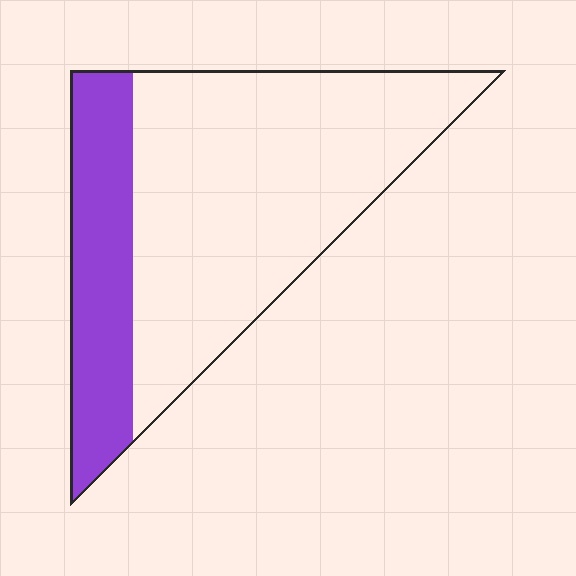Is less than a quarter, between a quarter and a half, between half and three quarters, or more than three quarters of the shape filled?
Between a quarter and a half.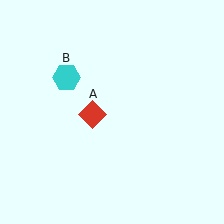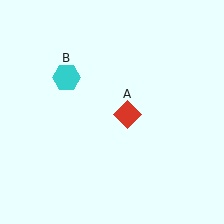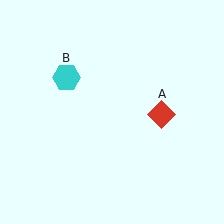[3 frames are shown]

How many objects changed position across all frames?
1 object changed position: red diamond (object A).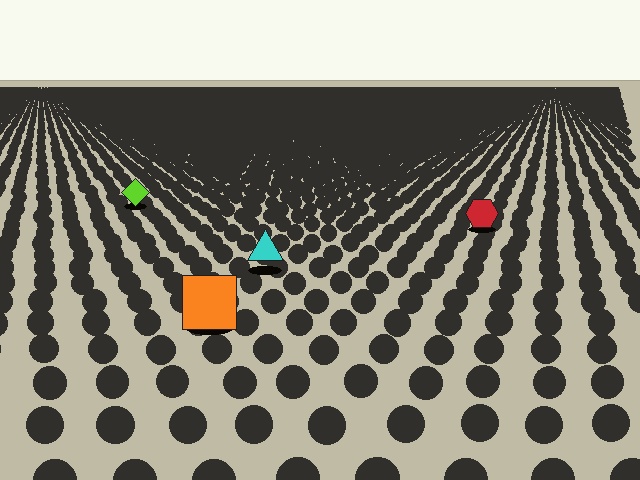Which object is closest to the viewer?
The orange square is closest. The texture marks near it are larger and more spread out.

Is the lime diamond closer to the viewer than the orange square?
No. The orange square is closer — you can tell from the texture gradient: the ground texture is coarser near it.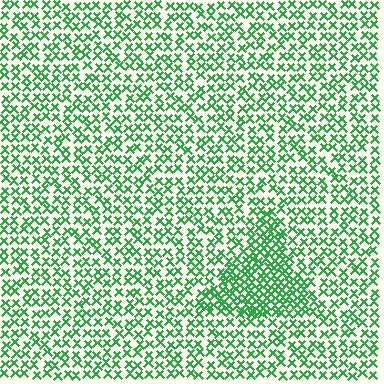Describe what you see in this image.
The image contains small green elements arranged at two different densities. A triangle-shaped region is visible where the elements are more densely packed than the surrounding area.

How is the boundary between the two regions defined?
The boundary is defined by a change in element density (approximately 1.9x ratio). All elements are the same color, size, and shape.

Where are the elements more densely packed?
The elements are more densely packed inside the triangle boundary.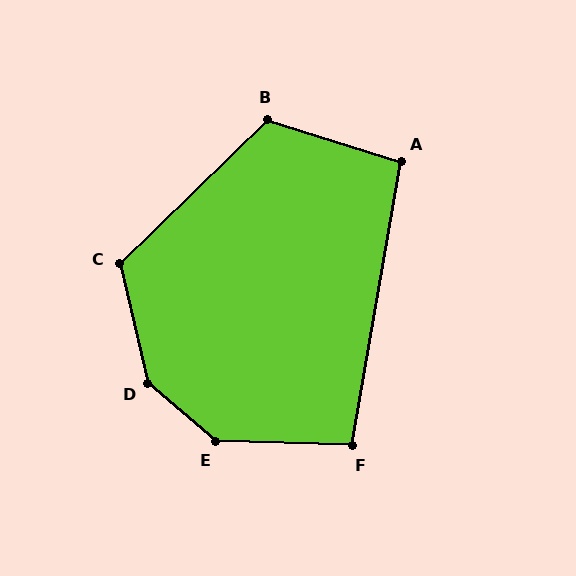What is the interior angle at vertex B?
Approximately 118 degrees (obtuse).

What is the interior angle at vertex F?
Approximately 98 degrees (obtuse).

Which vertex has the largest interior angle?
D, at approximately 144 degrees.